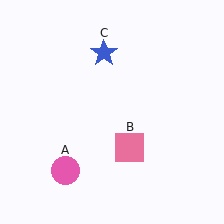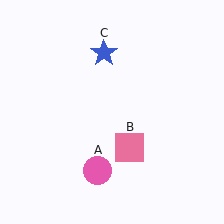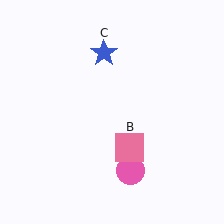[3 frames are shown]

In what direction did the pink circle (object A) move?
The pink circle (object A) moved right.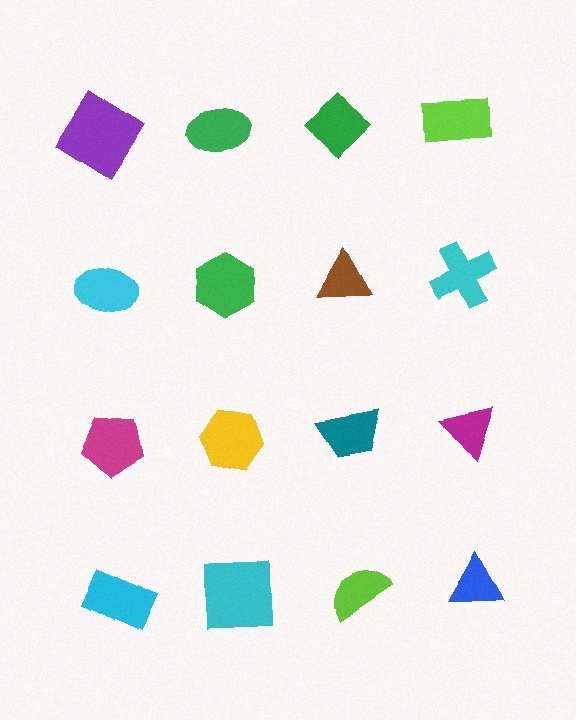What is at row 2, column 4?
A cyan cross.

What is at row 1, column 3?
A green diamond.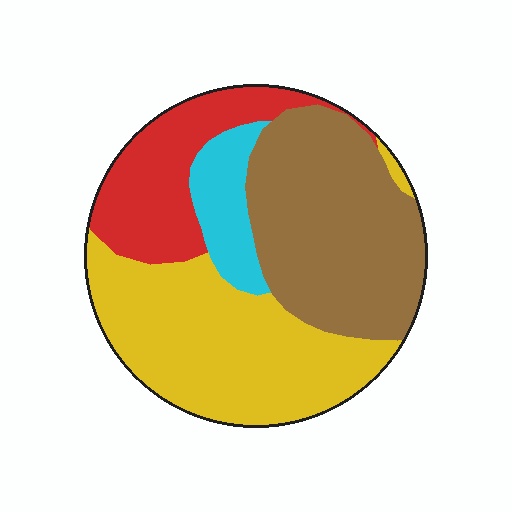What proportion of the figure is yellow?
Yellow covers 37% of the figure.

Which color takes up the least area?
Cyan, at roughly 10%.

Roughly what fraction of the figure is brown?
Brown covers 35% of the figure.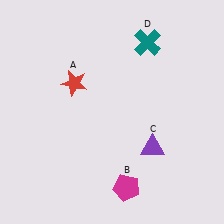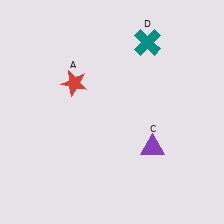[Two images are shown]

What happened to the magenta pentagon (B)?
The magenta pentagon (B) was removed in Image 2. It was in the bottom-right area of Image 1.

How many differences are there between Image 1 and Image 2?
There is 1 difference between the two images.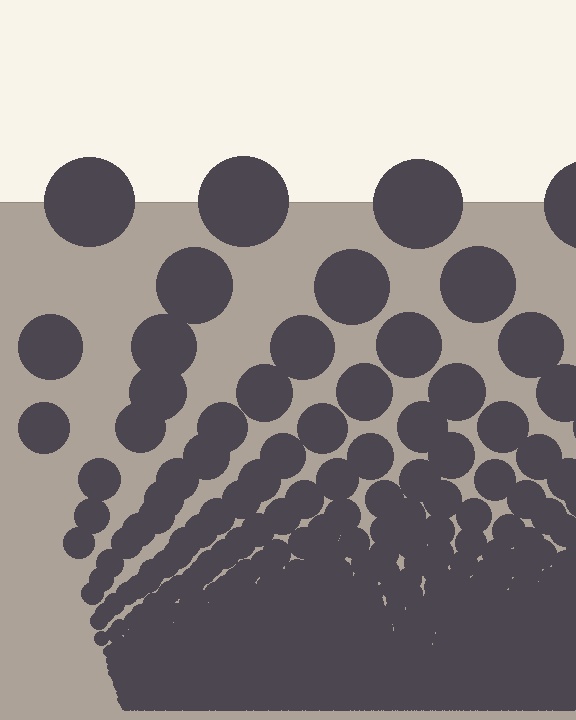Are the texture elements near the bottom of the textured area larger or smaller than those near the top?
Smaller. The gradient is inverted — elements near the bottom are smaller and denser.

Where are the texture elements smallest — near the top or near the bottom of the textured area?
Near the bottom.